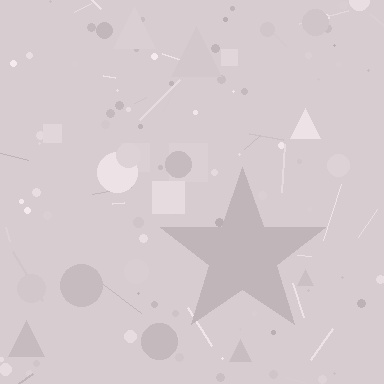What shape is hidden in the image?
A star is hidden in the image.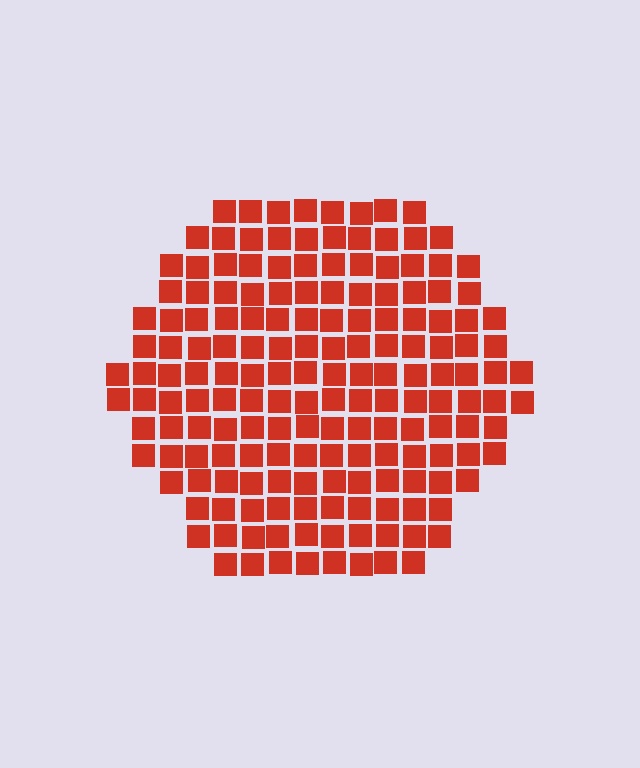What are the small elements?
The small elements are squares.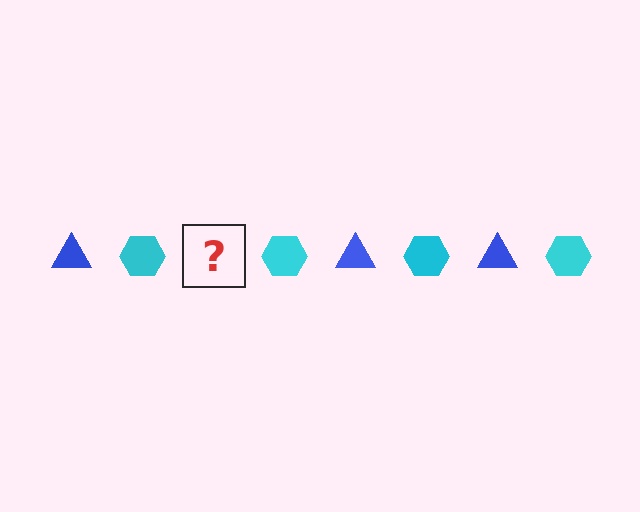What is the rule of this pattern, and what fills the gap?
The rule is that the pattern alternates between blue triangle and cyan hexagon. The gap should be filled with a blue triangle.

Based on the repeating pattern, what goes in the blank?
The blank should be a blue triangle.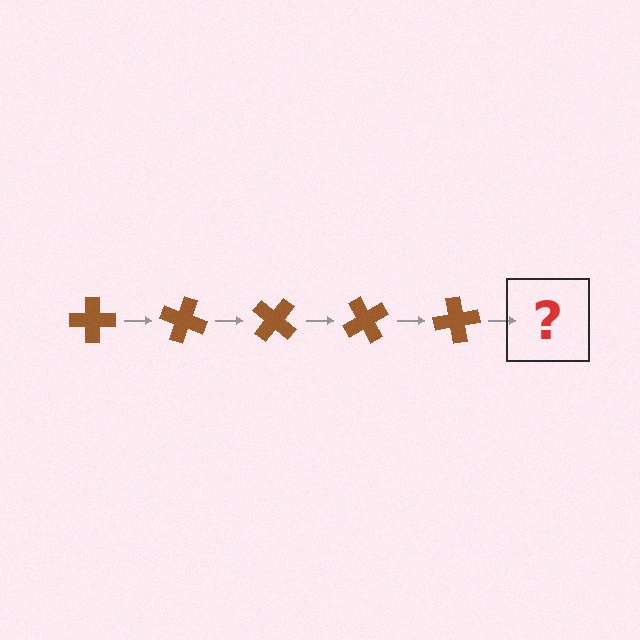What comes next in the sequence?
The next element should be a brown cross rotated 100 degrees.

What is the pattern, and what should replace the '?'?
The pattern is that the cross rotates 20 degrees each step. The '?' should be a brown cross rotated 100 degrees.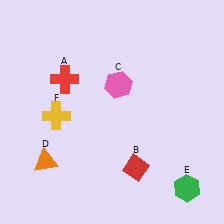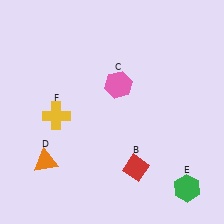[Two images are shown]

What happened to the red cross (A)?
The red cross (A) was removed in Image 2. It was in the top-left area of Image 1.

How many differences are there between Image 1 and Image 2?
There is 1 difference between the two images.